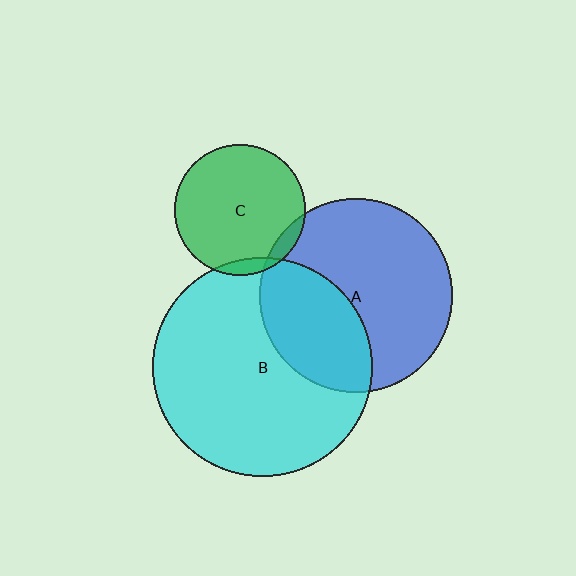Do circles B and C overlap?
Yes.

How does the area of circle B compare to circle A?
Approximately 1.3 times.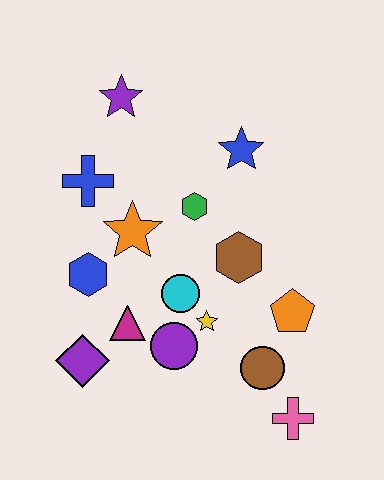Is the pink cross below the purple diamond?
Yes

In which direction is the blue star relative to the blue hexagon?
The blue star is to the right of the blue hexagon.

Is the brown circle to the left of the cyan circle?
No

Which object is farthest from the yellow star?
The purple star is farthest from the yellow star.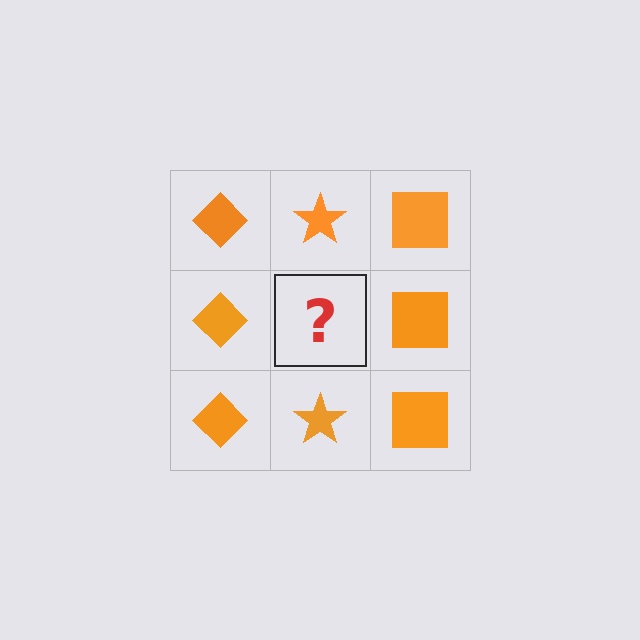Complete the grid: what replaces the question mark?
The question mark should be replaced with an orange star.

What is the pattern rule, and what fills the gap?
The rule is that each column has a consistent shape. The gap should be filled with an orange star.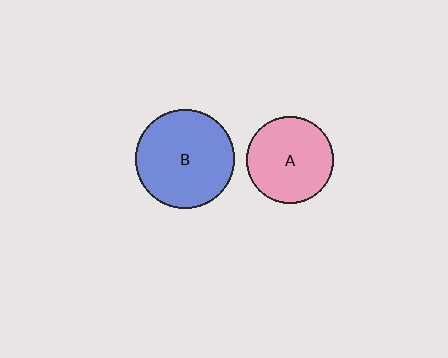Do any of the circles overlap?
No, none of the circles overlap.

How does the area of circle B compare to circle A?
Approximately 1.3 times.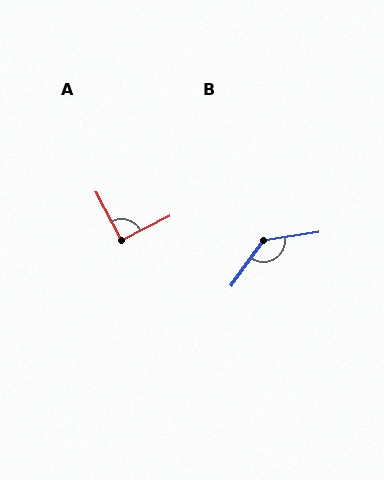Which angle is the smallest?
A, at approximately 91 degrees.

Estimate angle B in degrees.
Approximately 134 degrees.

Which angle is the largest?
B, at approximately 134 degrees.